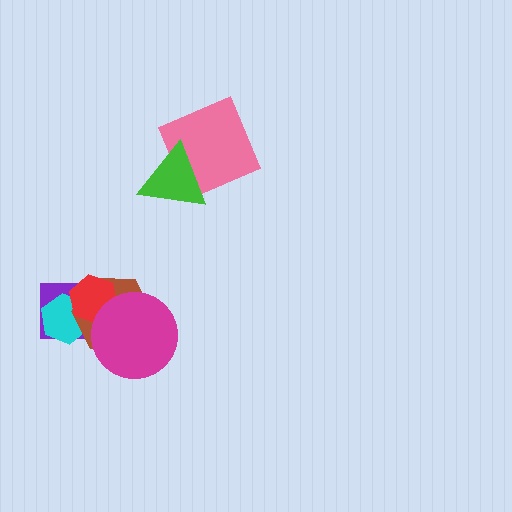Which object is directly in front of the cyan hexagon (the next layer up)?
The brown hexagon is directly in front of the cyan hexagon.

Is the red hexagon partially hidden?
Yes, it is partially covered by another shape.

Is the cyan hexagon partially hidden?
Yes, it is partially covered by another shape.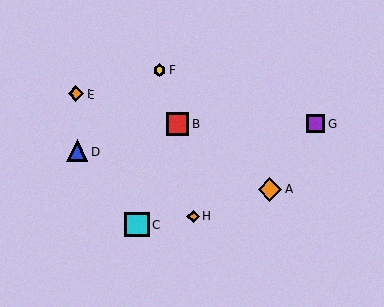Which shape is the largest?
The cyan square (labeled C) is the largest.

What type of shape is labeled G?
Shape G is a purple square.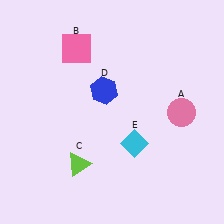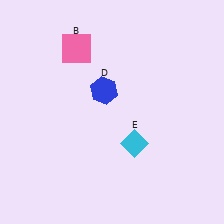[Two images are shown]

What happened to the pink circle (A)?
The pink circle (A) was removed in Image 2. It was in the bottom-right area of Image 1.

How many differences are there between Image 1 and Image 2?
There are 2 differences between the two images.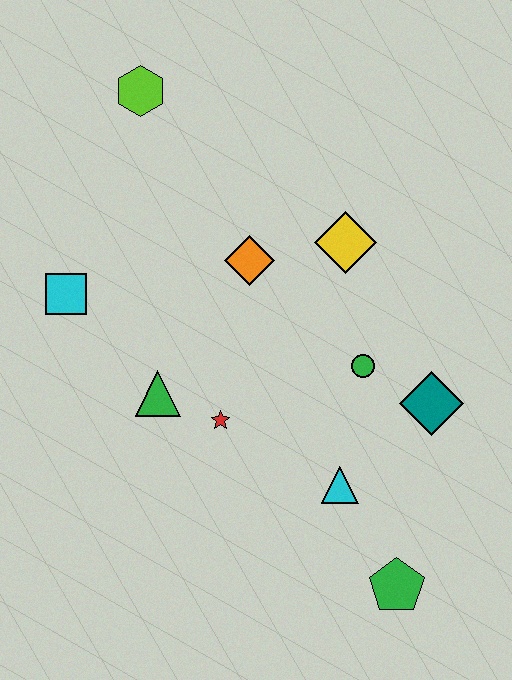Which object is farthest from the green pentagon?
The lime hexagon is farthest from the green pentagon.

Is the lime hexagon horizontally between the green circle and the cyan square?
Yes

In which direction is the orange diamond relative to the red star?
The orange diamond is above the red star.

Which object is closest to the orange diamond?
The yellow diamond is closest to the orange diamond.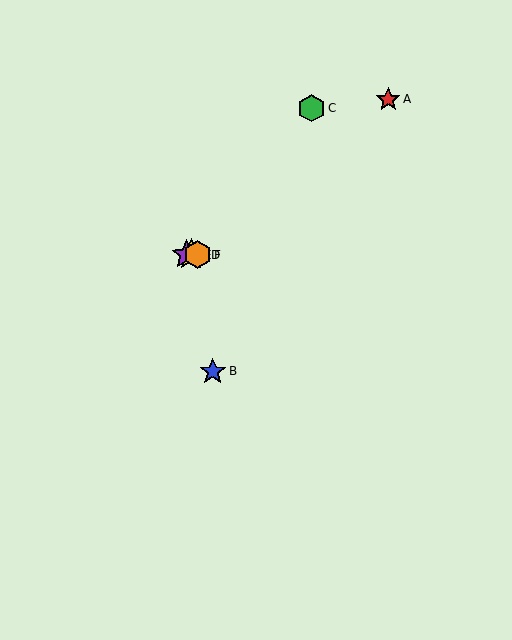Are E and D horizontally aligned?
Yes, both are at y≈255.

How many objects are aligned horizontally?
3 objects (D, E, F) are aligned horizontally.